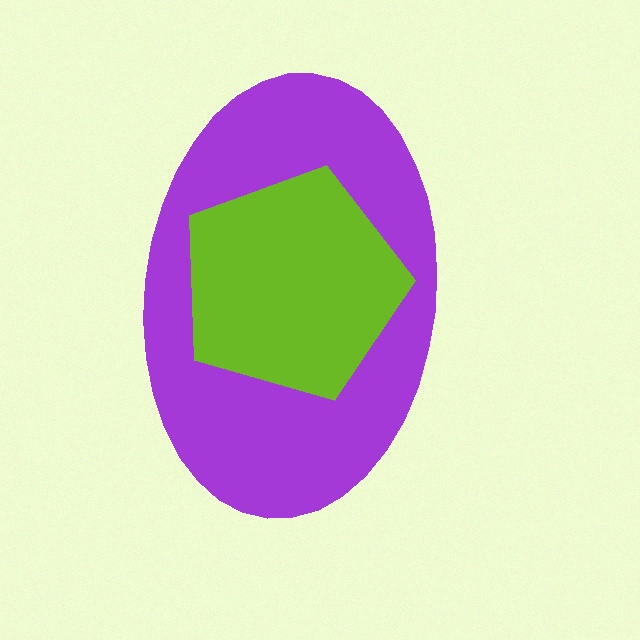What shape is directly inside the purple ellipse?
The lime pentagon.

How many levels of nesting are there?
2.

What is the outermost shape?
The purple ellipse.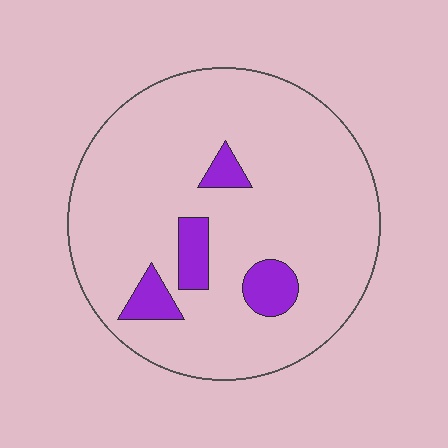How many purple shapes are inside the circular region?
4.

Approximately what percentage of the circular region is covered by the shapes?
Approximately 10%.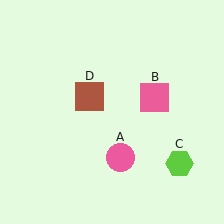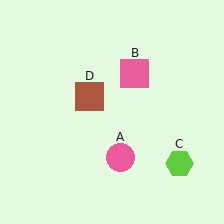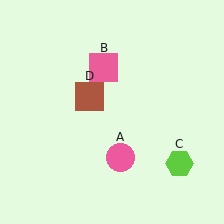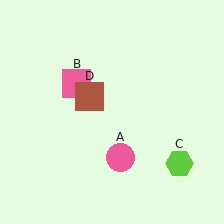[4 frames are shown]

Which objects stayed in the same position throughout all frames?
Pink circle (object A) and lime hexagon (object C) and brown square (object D) remained stationary.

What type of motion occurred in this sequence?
The pink square (object B) rotated counterclockwise around the center of the scene.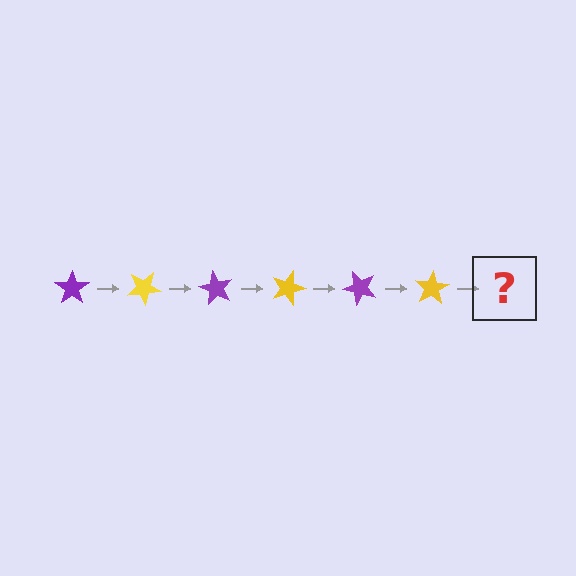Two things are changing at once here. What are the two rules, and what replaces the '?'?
The two rules are that it rotates 30 degrees each step and the color cycles through purple and yellow. The '?' should be a purple star, rotated 180 degrees from the start.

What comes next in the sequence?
The next element should be a purple star, rotated 180 degrees from the start.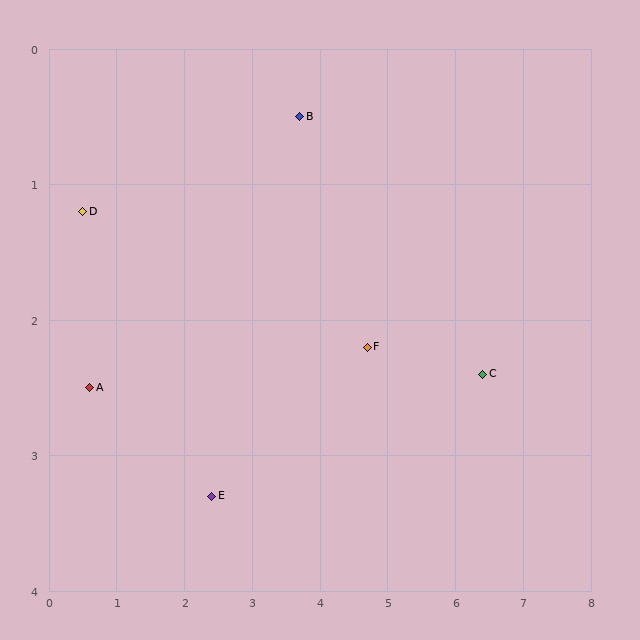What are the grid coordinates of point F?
Point F is at approximately (4.7, 2.2).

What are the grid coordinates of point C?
Point C is at approximately (6.4, 2.4).